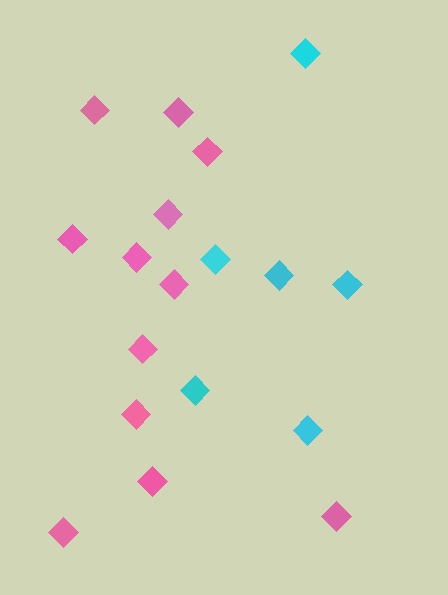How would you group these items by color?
There are 2 groups: one group of pink diamonds (12) and one group of cyan diamonds (6).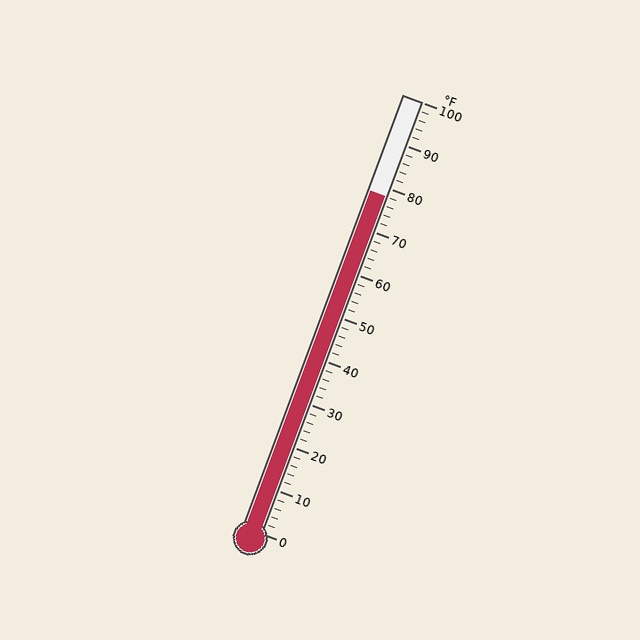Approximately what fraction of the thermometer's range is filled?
The thermometer is filled to approximately 80% of its range.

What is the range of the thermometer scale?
The thermometer scale ranges from 0°F to 100°F.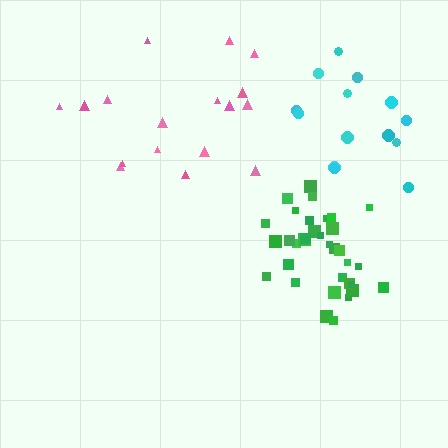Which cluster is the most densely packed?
Green.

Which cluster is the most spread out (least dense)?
Pink.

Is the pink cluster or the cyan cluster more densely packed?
Cyan.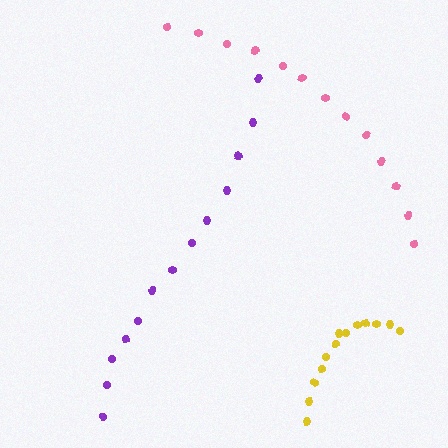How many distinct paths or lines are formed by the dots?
There are 3 distinct paths.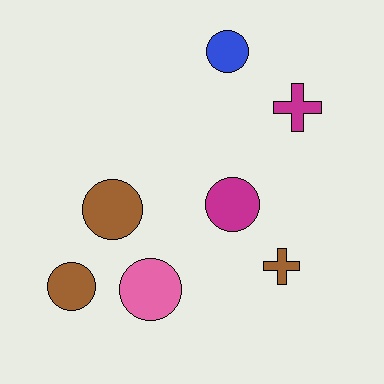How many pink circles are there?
There is 1 pink circle.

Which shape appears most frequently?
Circle, with 5 objects.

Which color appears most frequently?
Brown, with 3 objects.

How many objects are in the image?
There are 7 objects.